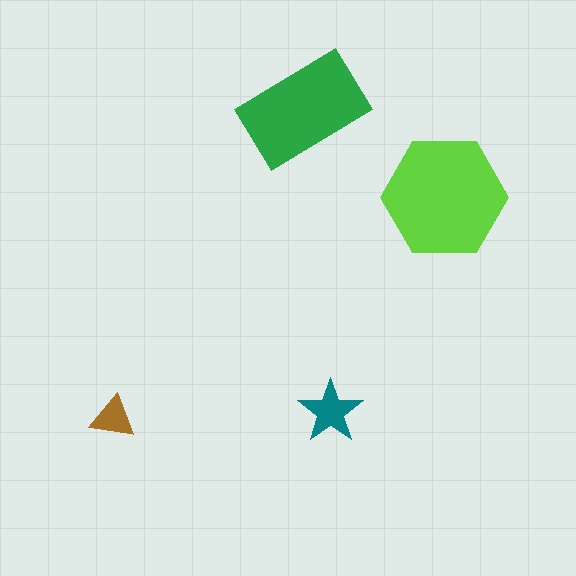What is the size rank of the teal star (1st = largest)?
3rd.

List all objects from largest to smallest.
The lime hexagon, the green rectangle, the teal star, the brown triangle.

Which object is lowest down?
The brown triangle is bottommost.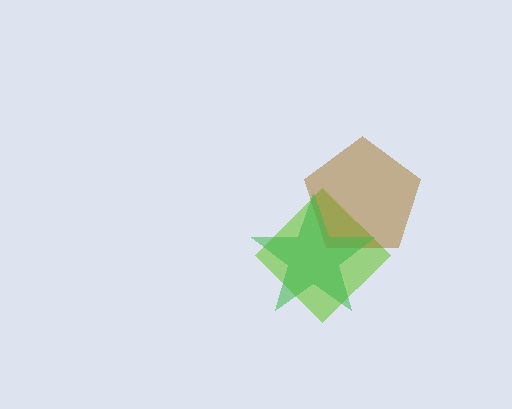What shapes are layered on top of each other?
The layered shapes are: a lime diamond, a brown pentagon, a green star.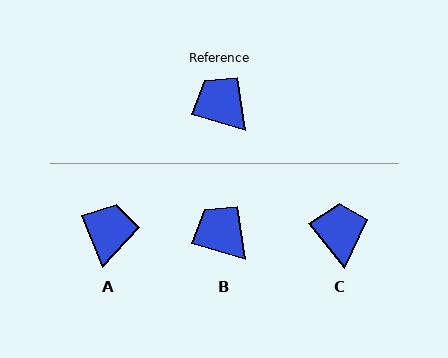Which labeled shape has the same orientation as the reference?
B.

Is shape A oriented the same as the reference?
No, it is off by about 51 degrees.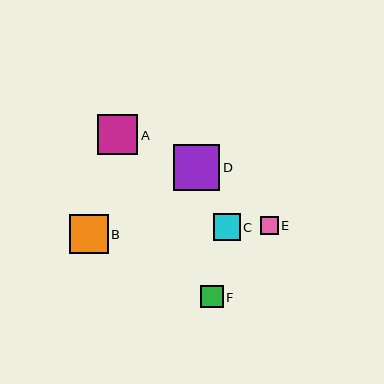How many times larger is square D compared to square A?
Square D is approximately 1.1 times the size of square A.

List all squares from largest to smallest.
From largest to smallest: D, A, B, C, F, E.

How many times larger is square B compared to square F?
Square B is approximately 1.7 times the size of square F.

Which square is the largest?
Square D is the largest with a size of approximately 46 pixels.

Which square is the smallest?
Square E is the smallest with a size of approximately 18 pixels.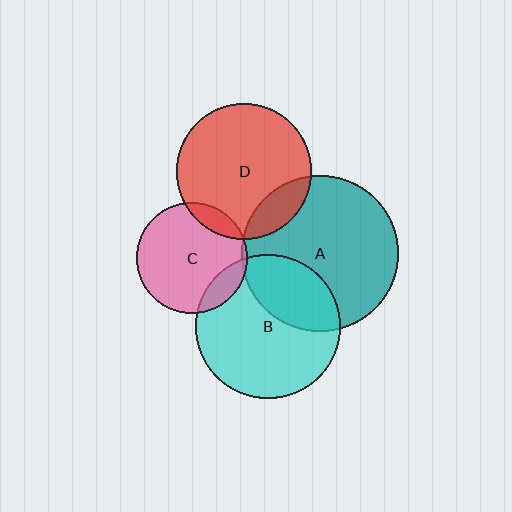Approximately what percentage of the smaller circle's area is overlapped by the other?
Approximately 5%.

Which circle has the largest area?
Circle A (teal).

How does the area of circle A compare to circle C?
Approximately 2.0 times.